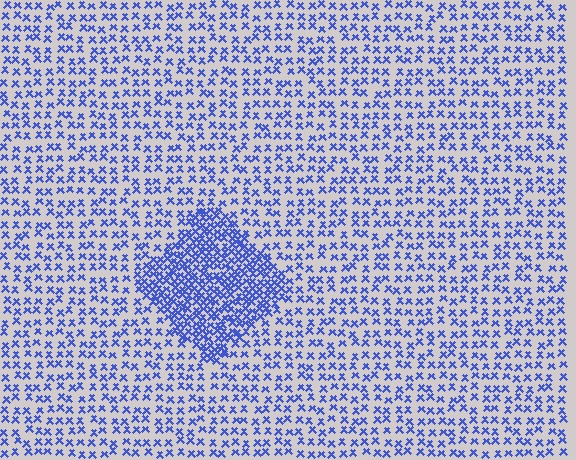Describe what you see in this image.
The image contains small blue elements arranged at two different densities. A diamond-shaped region is visible where the elements are more densely packed than the surrounding area.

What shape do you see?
I see a diamond.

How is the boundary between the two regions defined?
The boundary is defined by a change in element density (approximately 2.3x ratio). All elements are the same color, size, and shape.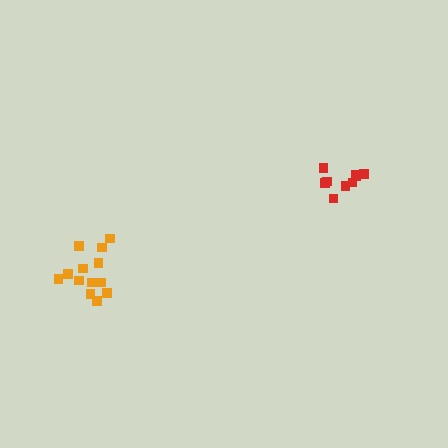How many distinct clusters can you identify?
There are 2 distinct clusters.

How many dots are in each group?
Group 1: 13 dots, Group 2: 9 dots (22 total).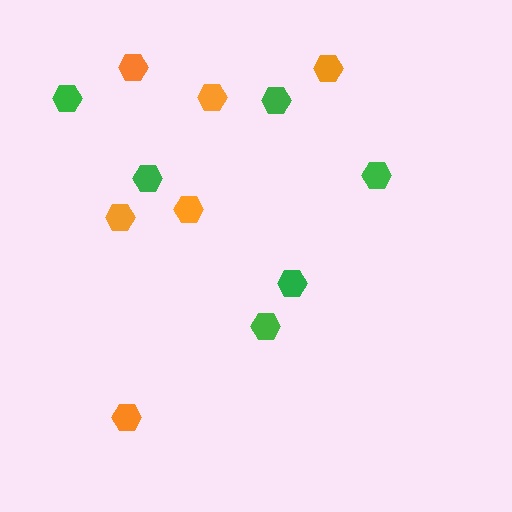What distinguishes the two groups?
There are 2 groups: one group of orange hexagons (6) and one group of green hexagons (6).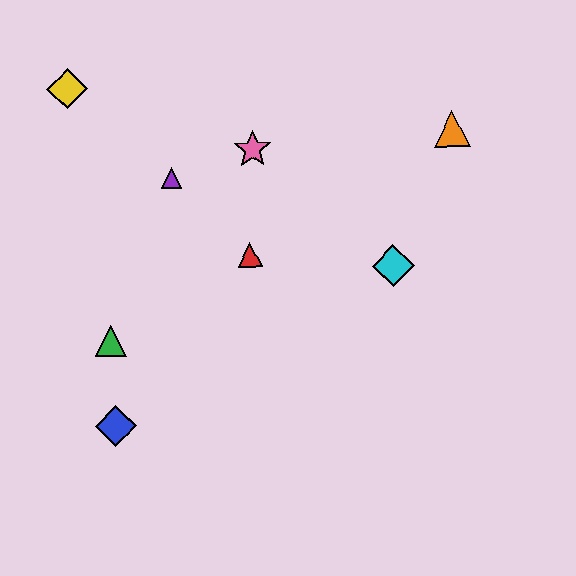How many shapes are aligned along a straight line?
3 shapes (the red triangle, the green triangle, the orange triangle) are aligned along a straight line.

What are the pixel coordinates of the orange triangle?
The orange triangle is at (453, 129).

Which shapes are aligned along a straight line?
The red triangle, the green triangle, the orange triangle are aligned along a straight line.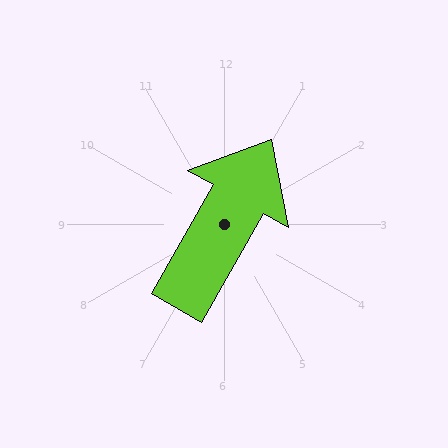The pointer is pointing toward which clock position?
Roughly 1 o'clock.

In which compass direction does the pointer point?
Northeast.